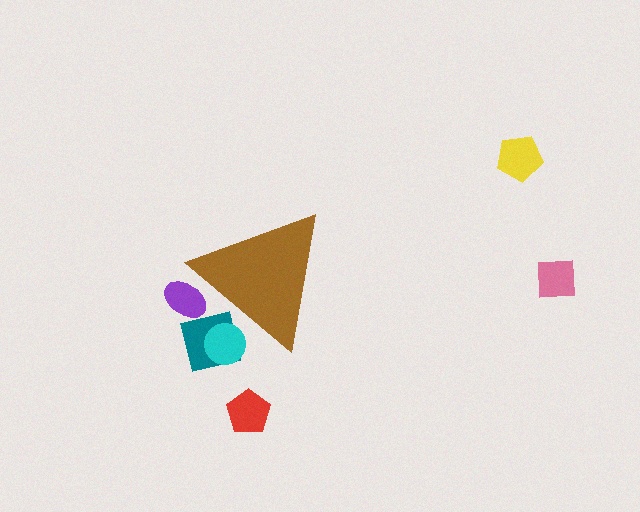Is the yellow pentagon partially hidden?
No, the yellow pentagon is fully visible.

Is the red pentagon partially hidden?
No, the red pentagon is fully visible.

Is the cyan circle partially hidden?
Yes, the cyan circle is partially hidden behind the brown triangle.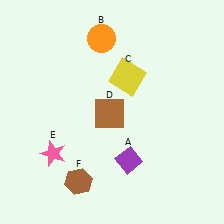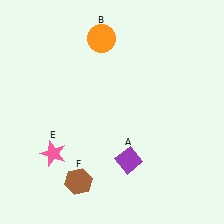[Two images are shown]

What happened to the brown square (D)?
The brown square (D) was removed in Image 2. It was in the bottom-left area of Image 1.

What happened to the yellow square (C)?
The yellow square (C) was removed in Image 2. It was in the top-right area of Image 1.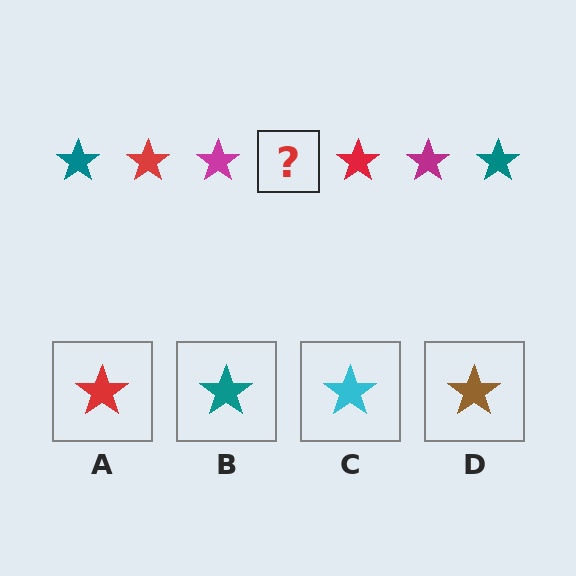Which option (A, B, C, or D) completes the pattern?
B.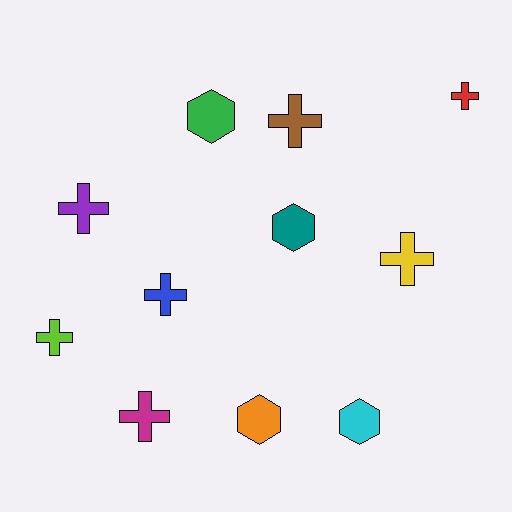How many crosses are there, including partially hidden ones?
There are 7 crosses.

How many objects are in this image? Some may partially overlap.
There are 11 objects.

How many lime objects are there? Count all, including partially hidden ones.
There is 1 lime object.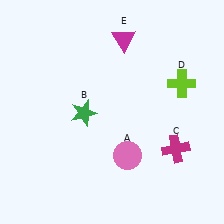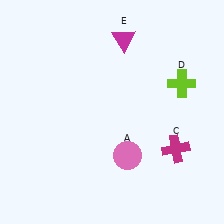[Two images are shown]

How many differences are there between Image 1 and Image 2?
There is 1 difference between the two images.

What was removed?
The green star (B) was removed in Image 2.